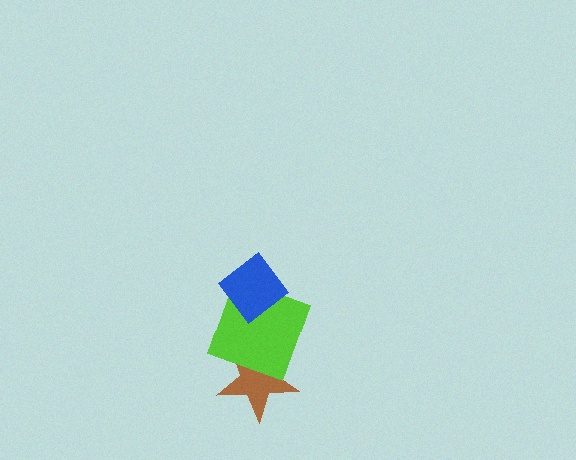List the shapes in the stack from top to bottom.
From top to bottom: the blue diamond, the lime square, the brown star.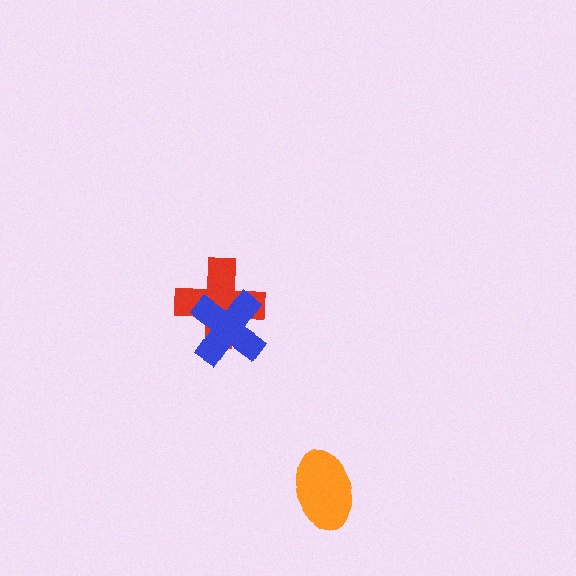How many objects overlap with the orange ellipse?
0 objects overlap with the orange ellipse.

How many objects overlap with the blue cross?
1 object overlaps with the blue cross.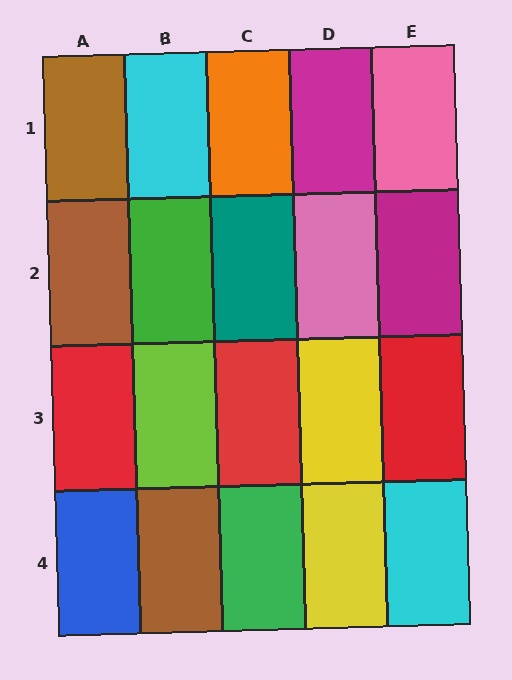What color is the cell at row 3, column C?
Red.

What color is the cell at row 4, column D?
Yellow.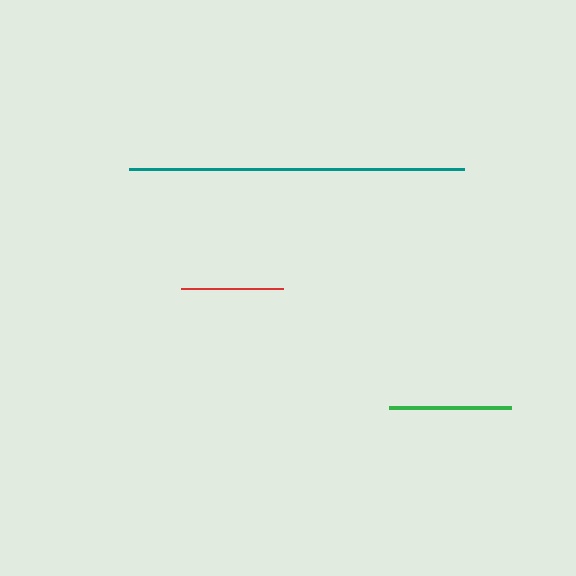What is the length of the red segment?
The red segment is approximately 102 pixels long.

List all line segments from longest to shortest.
From longest to shortest: teal, green, red.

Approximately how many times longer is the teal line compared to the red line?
The teal line is approximately 3.3 times the length of the red line.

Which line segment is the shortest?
The red line is the shortest at approximately 102 pixels.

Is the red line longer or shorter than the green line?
The green line is longer than the red line.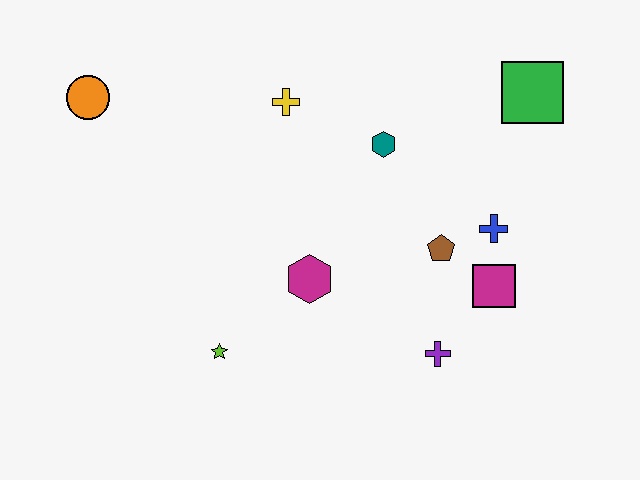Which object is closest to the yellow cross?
The teal hexagon is closest to the yellow cross.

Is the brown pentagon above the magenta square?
Yes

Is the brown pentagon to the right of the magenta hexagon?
Yes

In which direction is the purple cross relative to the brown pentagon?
The purple cross is below the brown pentagon.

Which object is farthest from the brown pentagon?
The orange circle is farthest from the brown pentagon.